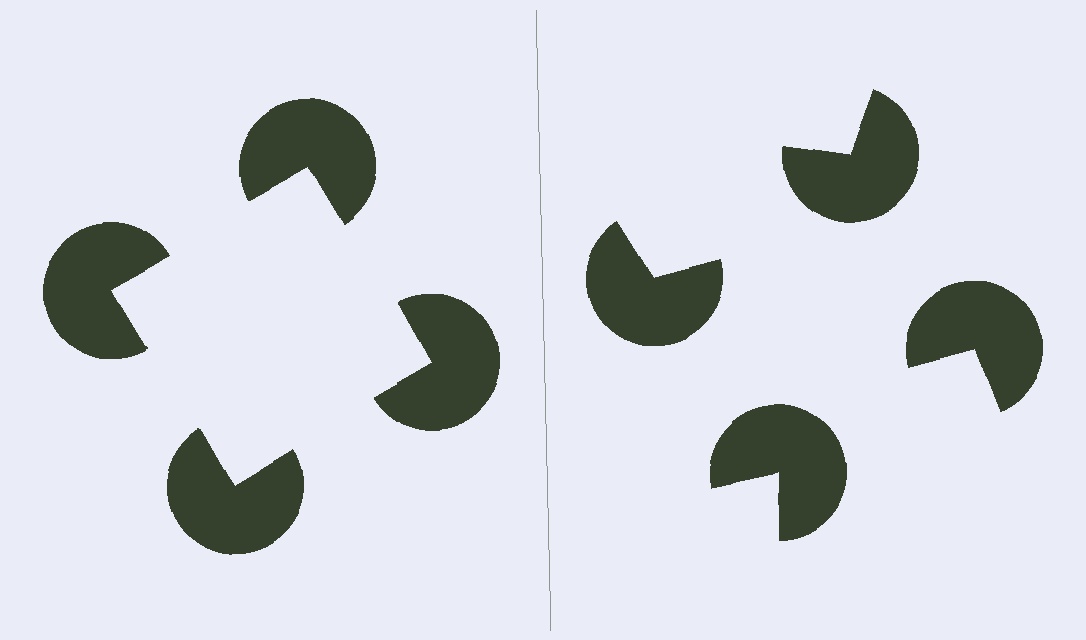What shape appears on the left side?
An illusory square.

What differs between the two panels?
The pac-man discs are positioned identically on both sides; only the wedge orientations differ. On the left they align to a square; on the right they are misaligned.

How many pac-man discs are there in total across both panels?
8 — 4 on each side.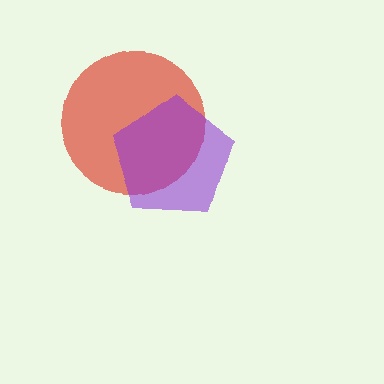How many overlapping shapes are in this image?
There are 2 overlapping shapes in the image.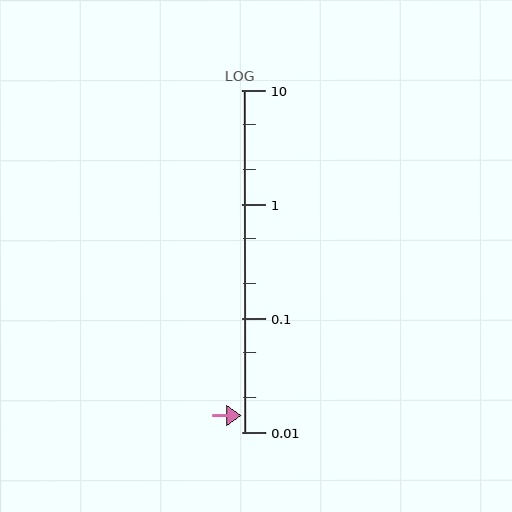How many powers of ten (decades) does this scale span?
The scale spans 3 decades, from 0.01 to 10.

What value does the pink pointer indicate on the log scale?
The pointer indicates approximately 0.014.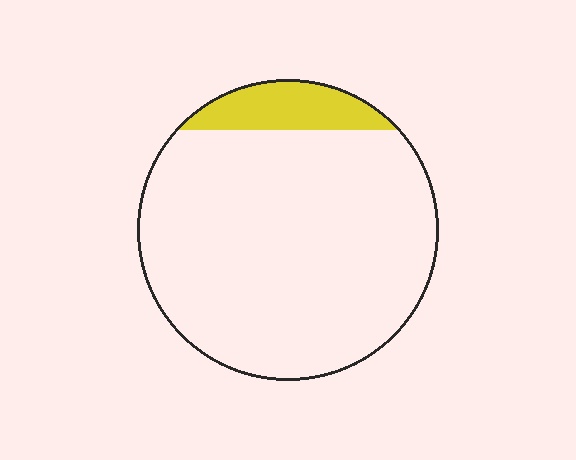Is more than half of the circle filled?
No.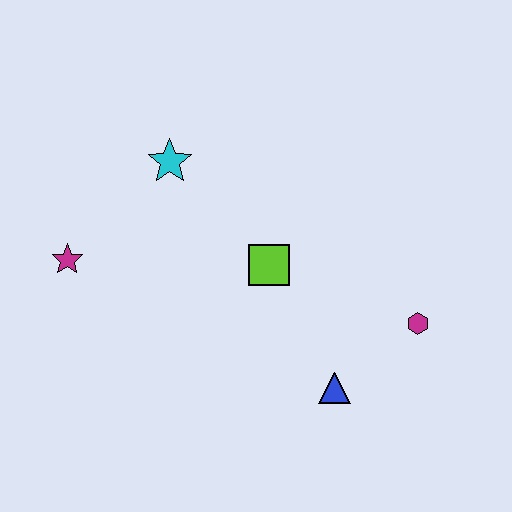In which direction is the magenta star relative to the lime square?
The magenta star is to the left of the lime square.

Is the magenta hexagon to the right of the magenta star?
Yes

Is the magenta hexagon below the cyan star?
Yes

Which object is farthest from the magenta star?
The magenta hexagon is farthest from the magenta star.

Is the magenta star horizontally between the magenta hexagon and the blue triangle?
No